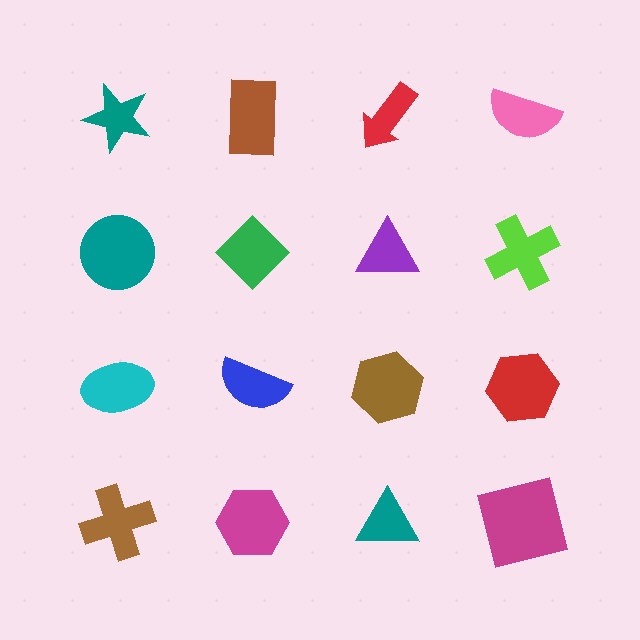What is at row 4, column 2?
A magenta hexagon.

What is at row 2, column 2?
A green diamond.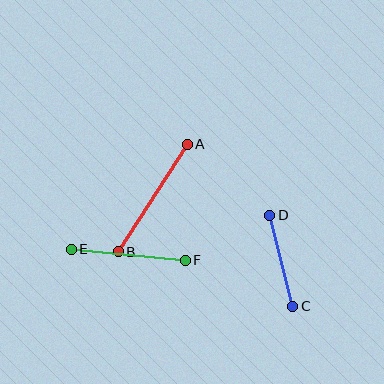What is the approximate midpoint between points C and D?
The midpoint is at approximately (281, 261) pixels.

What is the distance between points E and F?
The distance is approximately 115 pixels.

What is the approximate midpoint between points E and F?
The midpoint is at approximately (128, 255) pixels.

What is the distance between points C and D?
The distance is approximately 94 pixels.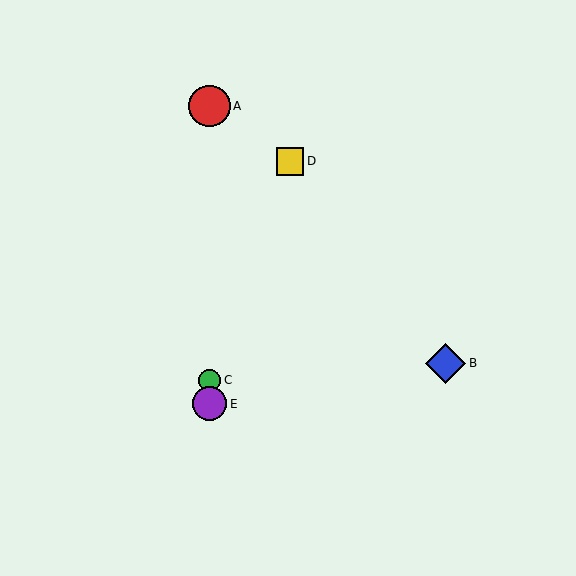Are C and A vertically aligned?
Yes, both are at x≈209.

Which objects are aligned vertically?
Objects A, C, E are aligned vertically.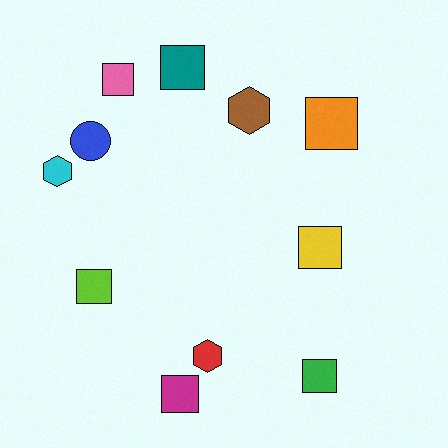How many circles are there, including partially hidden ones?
There is 1 circle.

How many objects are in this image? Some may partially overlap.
There are 11 objects.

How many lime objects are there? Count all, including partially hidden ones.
There is 1 lime object.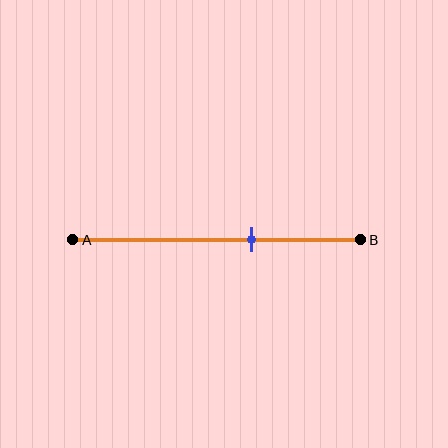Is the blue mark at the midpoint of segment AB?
No, the mark is at about 60% from A, not at the 50% midpoint.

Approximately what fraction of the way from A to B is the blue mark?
The blue mark is approximately 60% of the way from A to B.